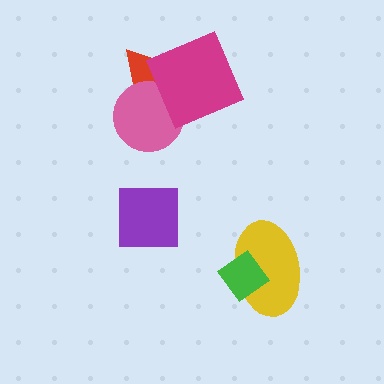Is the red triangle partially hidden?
Yes, it is partially covered by another shape.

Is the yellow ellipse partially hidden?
Yes, it is partially covered by another shape.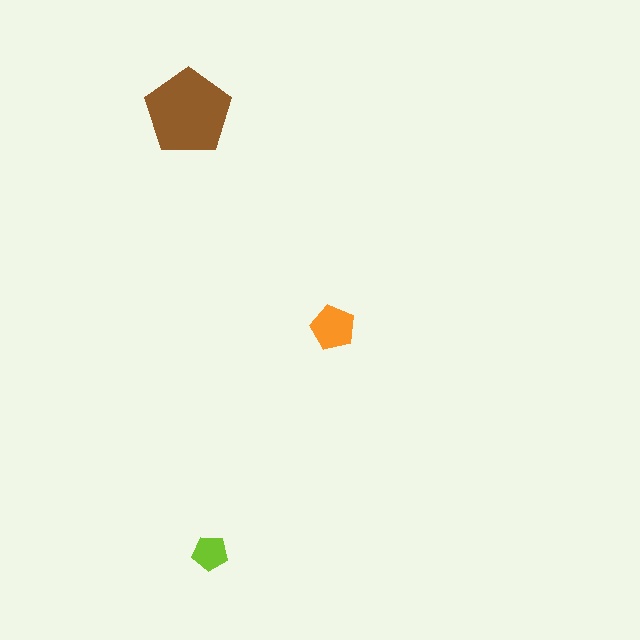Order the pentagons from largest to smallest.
the brown one, the orange one, the lime one.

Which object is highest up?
The brown pentagon is topmost.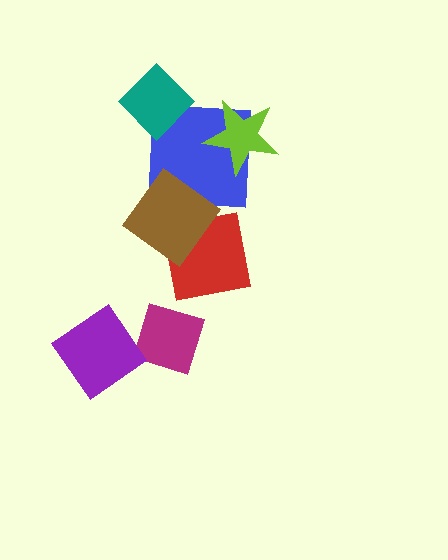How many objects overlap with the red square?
1 object overlaps with the red square.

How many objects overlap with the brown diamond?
2 objects overlap with the brown diamond.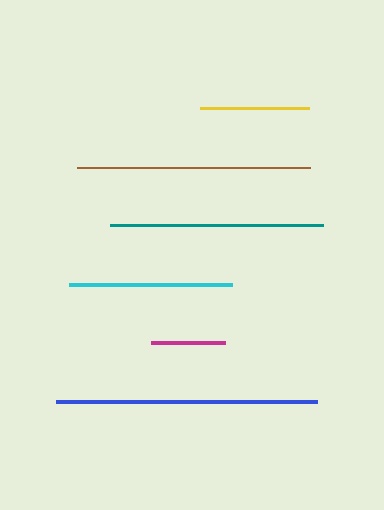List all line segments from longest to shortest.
From longest to shortest: blue, brown, teal, cyan, yellow, magenta.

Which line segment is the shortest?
The magenta line is the shortest at approximately 74 pixels.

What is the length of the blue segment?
The blue segment is approximately 262 pixels long.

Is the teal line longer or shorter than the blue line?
The blue line is longer than the teal line.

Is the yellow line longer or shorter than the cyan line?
The cyan line is longer than the yellow line.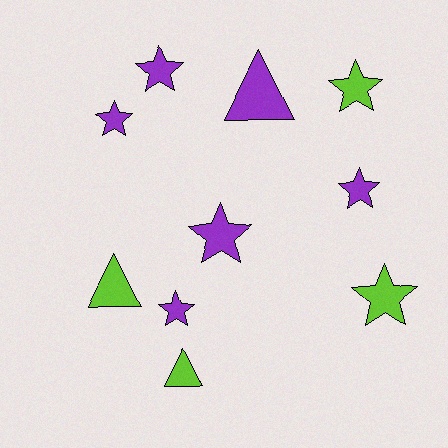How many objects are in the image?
There are 10 objects.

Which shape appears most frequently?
Star, with 7 objects.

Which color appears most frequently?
Purple, with 6 objects.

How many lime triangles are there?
There are 2 lime triangles.